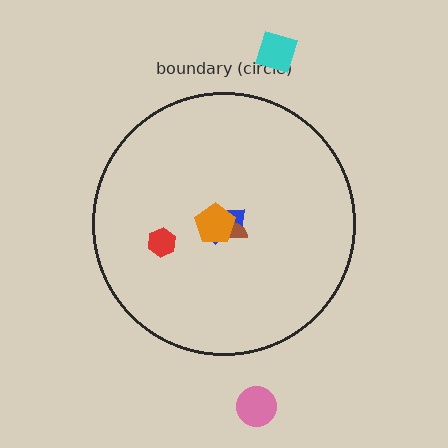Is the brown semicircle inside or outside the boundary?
Inside.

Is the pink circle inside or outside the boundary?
Outside.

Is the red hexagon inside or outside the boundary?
Inside.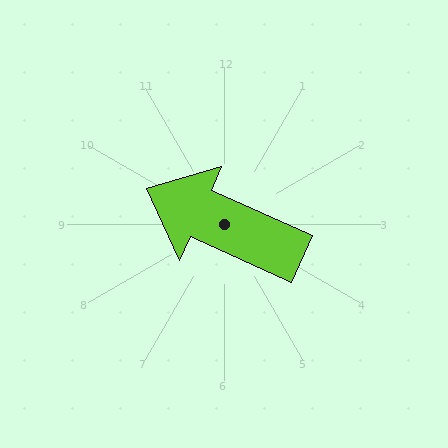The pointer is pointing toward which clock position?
Roughly 10 o'clock.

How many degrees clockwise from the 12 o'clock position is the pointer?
Approximately 294 degrees.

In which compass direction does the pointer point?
Northwest.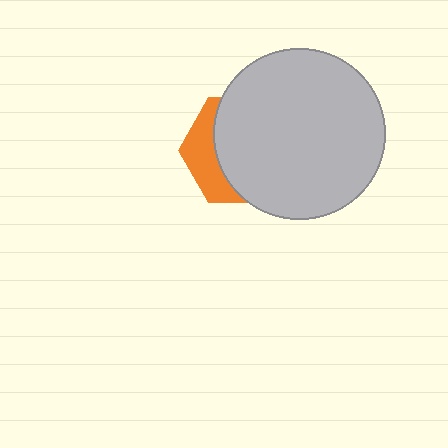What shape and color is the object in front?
The object in front is a light gray circle.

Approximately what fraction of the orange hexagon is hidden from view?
Roughly 70% of the orange hexagon is hidden behind the light gray circle.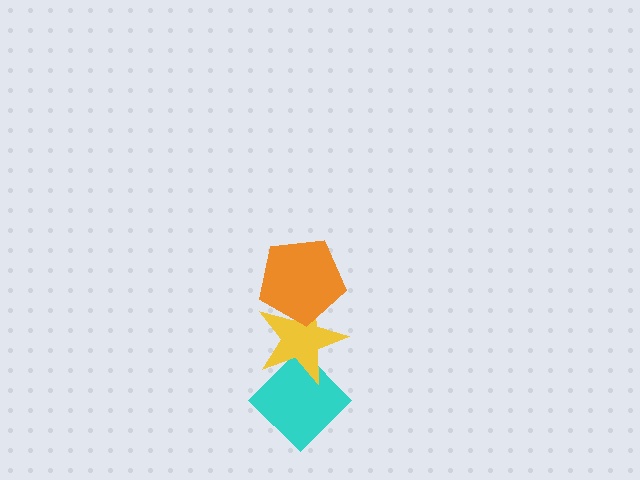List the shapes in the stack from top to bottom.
From top to bottom: the orange pentagon, the yellow star, the cyan diamond.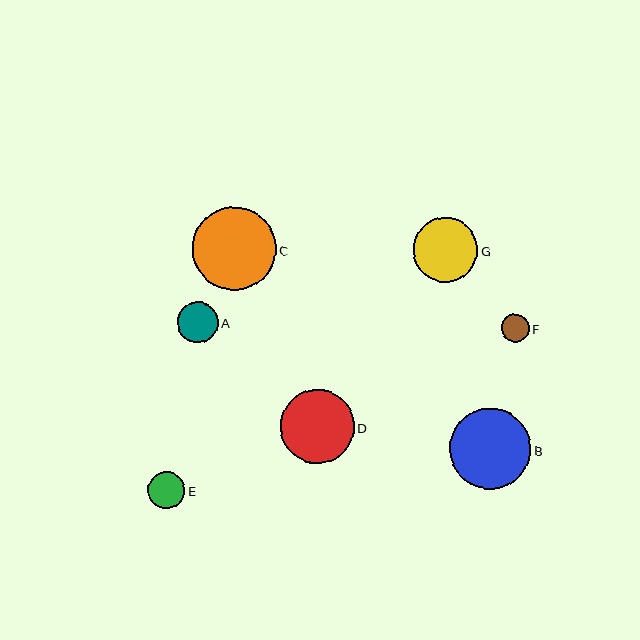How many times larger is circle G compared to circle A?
Circle G is approximately 1.6 times the size of circle A.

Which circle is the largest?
Circle C is the largest with a size of approximately 84 pixels.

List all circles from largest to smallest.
From largest to smallest: C, B, D, G, A, E, F.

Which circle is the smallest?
Circle F is the smallest with a size of approximately 28 pixels.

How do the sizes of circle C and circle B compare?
Circle C and circle B are approximately the same size.